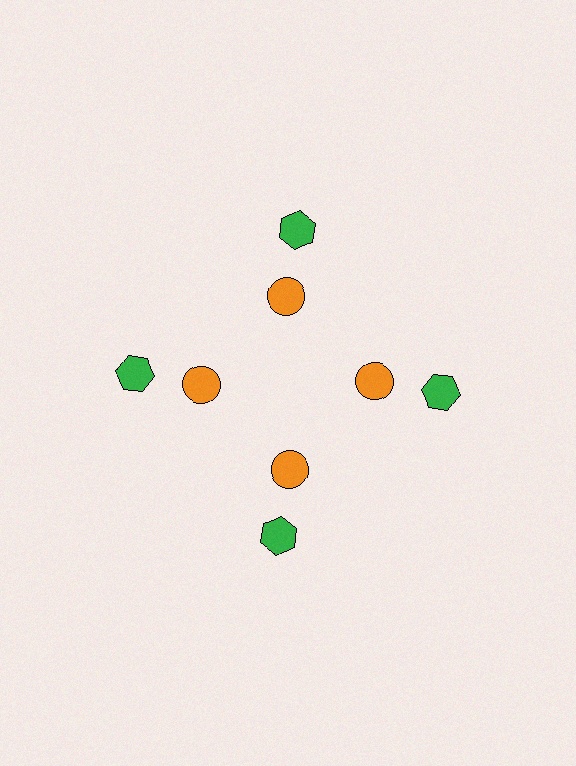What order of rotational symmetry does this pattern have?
This pattern has 4-fold rotational symmetry.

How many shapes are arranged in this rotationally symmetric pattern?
There are 8 shapes, arranged in 4 groups of 2.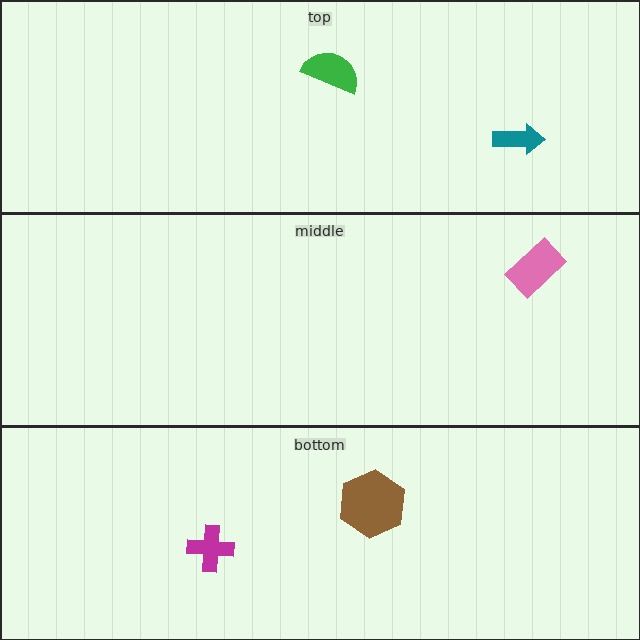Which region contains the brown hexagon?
The bottom region.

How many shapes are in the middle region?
1.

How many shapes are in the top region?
2.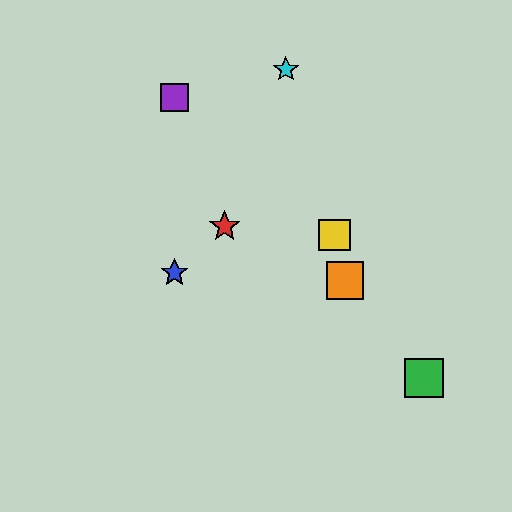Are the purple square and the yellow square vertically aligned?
No, the purple square is at x≈175 and the yellow square is at x≈334.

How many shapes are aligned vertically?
2 shapes (the blue star, the purple square) are aligned vertically.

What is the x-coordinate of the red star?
The red star is at x≈225.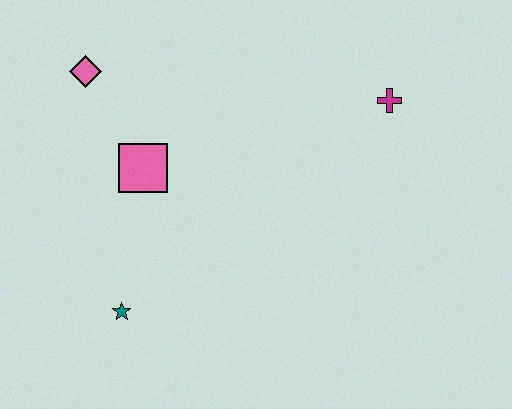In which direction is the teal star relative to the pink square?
The teal star is below the pink square.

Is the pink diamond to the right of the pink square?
No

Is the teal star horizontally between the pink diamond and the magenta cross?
Yes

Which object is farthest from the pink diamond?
The magenta cross is farthest from the pink diamond.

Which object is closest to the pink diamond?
The pink square is closest to the pink diamond.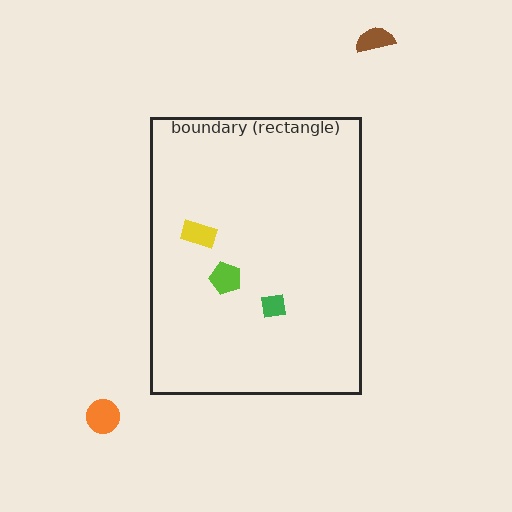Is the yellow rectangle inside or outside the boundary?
Inside.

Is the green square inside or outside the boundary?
Inside.